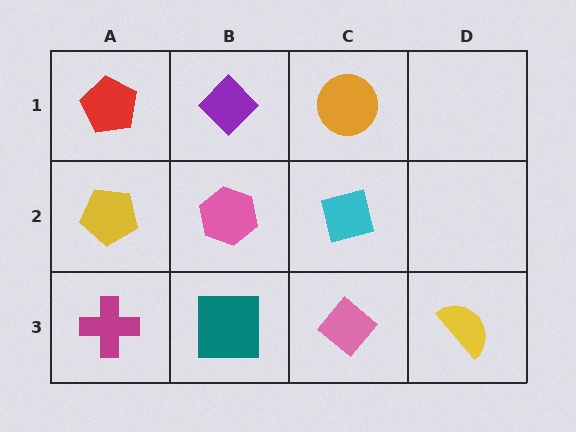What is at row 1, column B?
A purple diamond.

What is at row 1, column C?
An orange circle.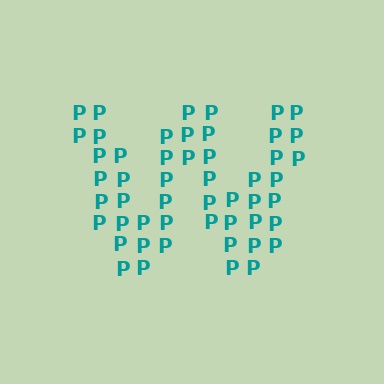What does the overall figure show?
The overall figure shows the letter W.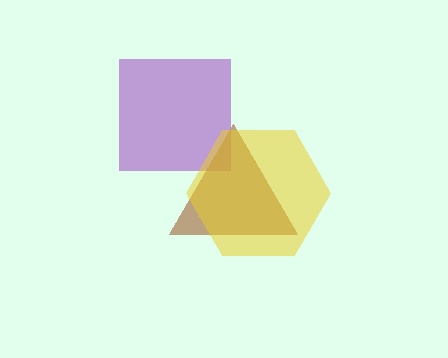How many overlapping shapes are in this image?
There are 3 overlapping shapes in the image.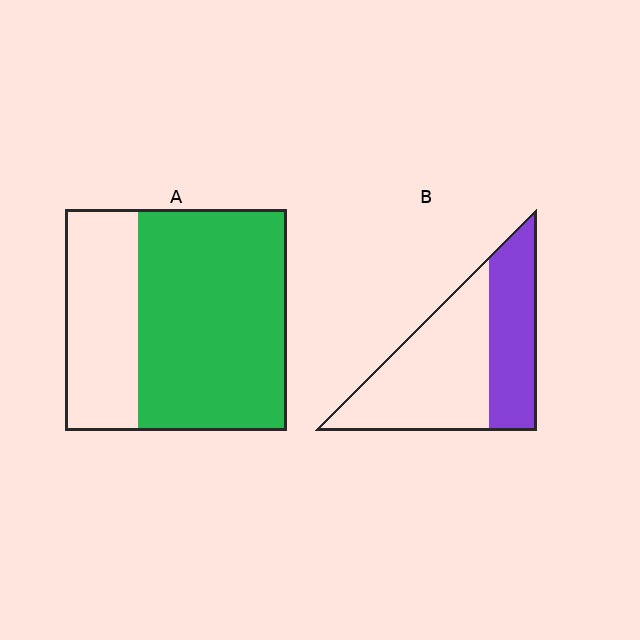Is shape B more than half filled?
No.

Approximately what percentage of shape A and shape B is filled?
A is approximately 65% and B is approximately 40%.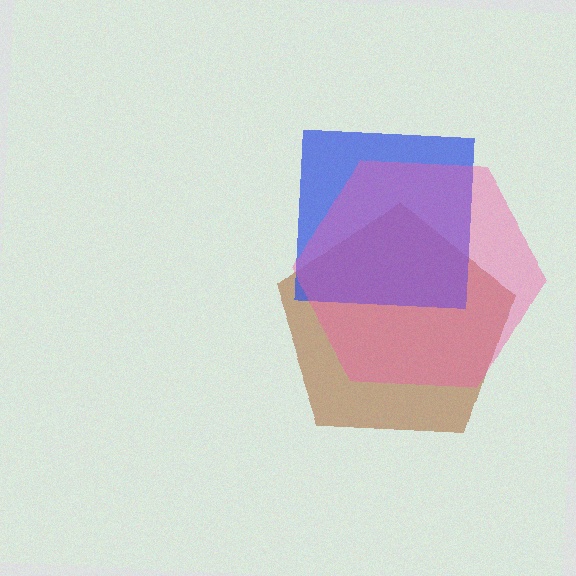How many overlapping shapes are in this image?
There are 3 overlapping shapes in the image.